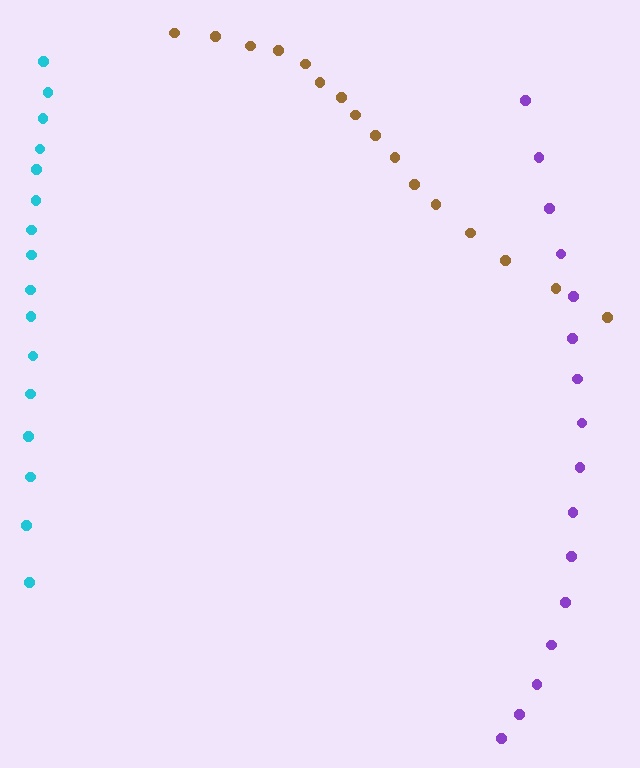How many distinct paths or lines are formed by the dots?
There are 3 distinct paths.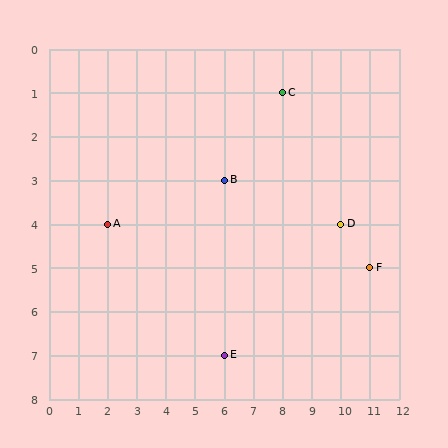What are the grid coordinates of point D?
Point D is at grid coordinates (10, 4).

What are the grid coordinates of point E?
Point E is at grid coordinates (6, 7).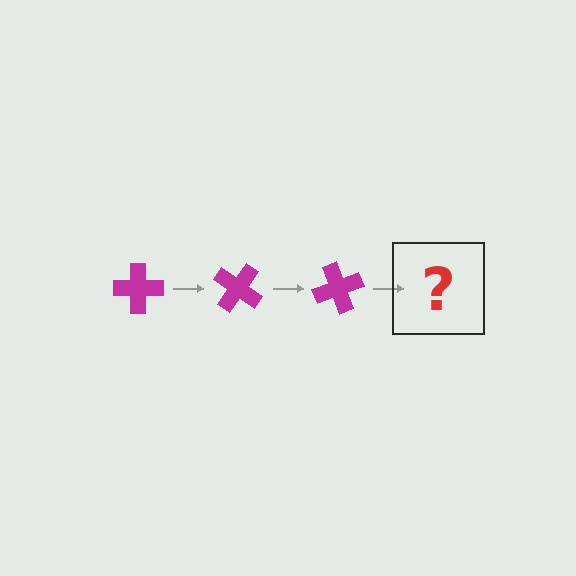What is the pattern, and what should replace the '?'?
The pattern is that the cross rotates 35 degrees each step. The '?' should be a magenta cross rotated 105 degrees.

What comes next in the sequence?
The next element should be a magenta cross rotated 105 degrees.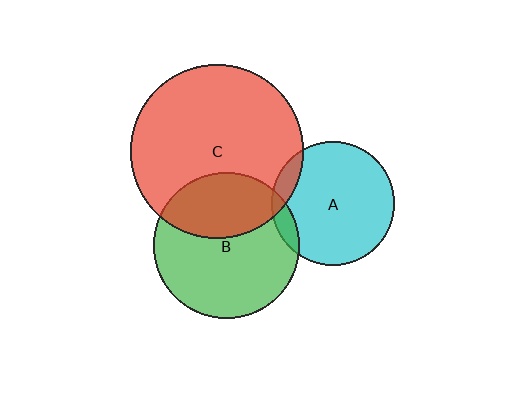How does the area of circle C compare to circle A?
Approximately 2.0 times.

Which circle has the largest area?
Circle C (red).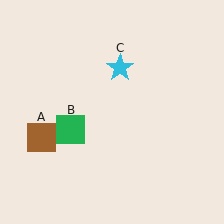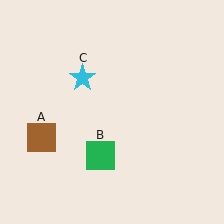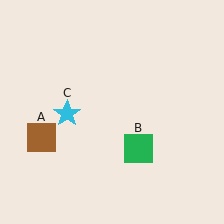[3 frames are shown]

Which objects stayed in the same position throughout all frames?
Brown square (object A) remained stationary.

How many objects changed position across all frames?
2 objects changed position: green square (object B), cyan star (object C).